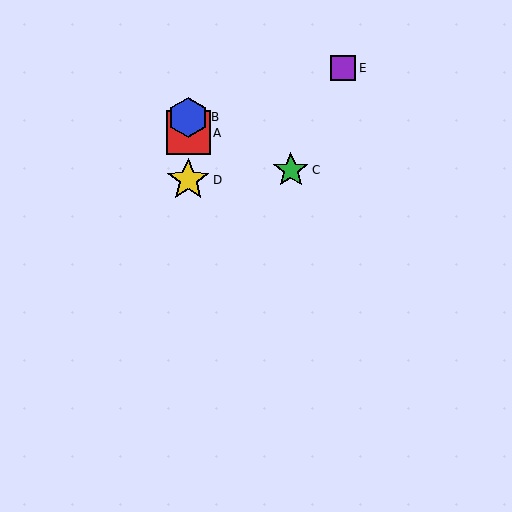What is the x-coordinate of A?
Object A is at x≈188.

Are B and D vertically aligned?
Yes, both are at x≈188.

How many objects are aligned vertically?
3 objects (A, B, D) are aligned vertically.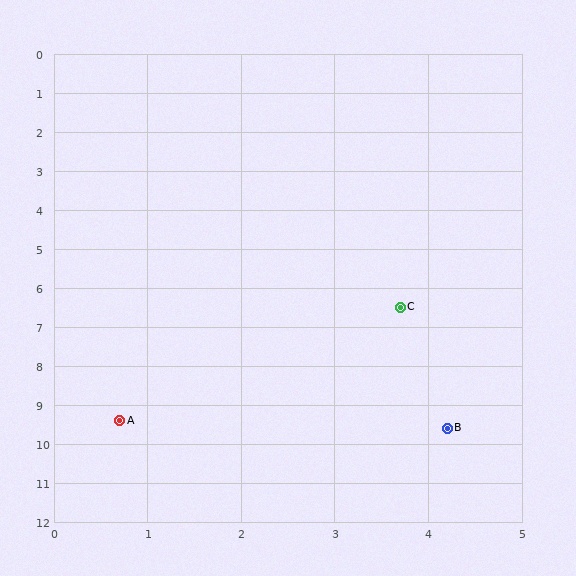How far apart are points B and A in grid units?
Points B and A are about 3.5 grid units apart.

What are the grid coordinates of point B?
Point B is at approximately (4.2, 9.6).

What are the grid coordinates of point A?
Point A is at approximately (0.7, 9.4).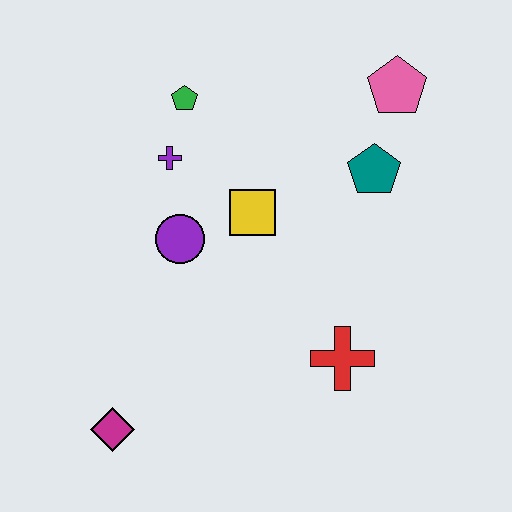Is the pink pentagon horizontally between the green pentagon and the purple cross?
No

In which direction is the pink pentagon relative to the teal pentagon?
The pink pentagon is above the teal pentagon.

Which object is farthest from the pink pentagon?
The magenta diamond is farthest from the pink pentagon.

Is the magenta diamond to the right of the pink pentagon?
No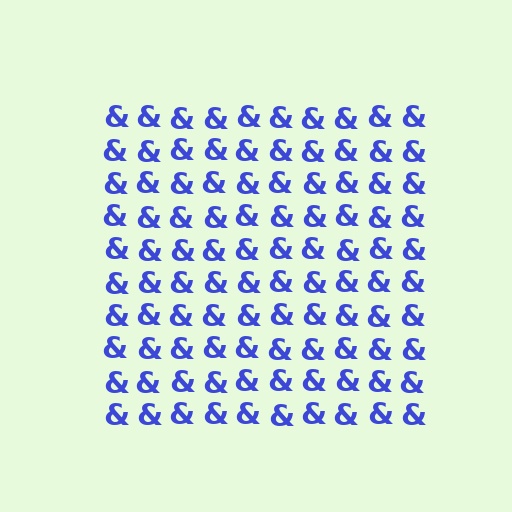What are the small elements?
The small elements are ampersands.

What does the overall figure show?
The overall figure shows a square.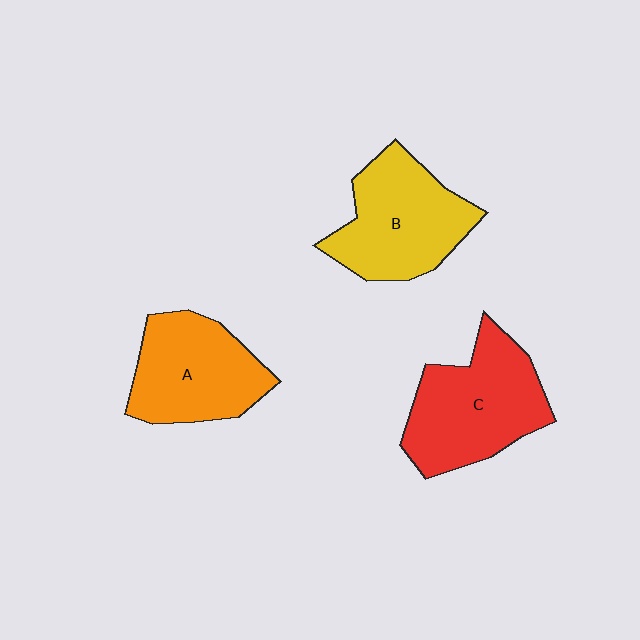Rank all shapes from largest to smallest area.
From largest to smallest: C (red), B (yellow), A (orange).